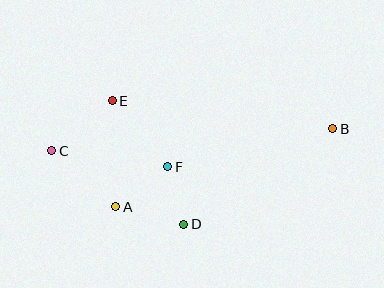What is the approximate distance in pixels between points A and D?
The distance between A and D is approximately 70 pixels.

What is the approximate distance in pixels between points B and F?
The distance between B and F is approximately 170 pixels.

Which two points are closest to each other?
Points D and F are closest to each other.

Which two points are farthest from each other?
Points B and C are farthest from each other.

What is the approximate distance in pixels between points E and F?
The distance between E and F is approximately 86 pixels.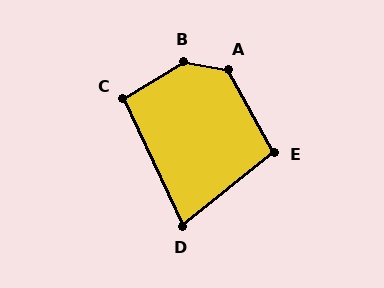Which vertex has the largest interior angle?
B, at approximately 138 degrees.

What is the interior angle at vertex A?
Approximately 129 degrees (obtuse).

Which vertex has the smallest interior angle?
D, at approximately 76 degrees.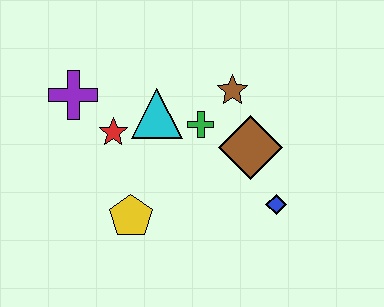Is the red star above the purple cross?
No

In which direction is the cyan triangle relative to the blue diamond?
The cyan triangle is to the left of the blue diamond.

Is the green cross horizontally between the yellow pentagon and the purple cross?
No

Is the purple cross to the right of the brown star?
No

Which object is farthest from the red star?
The blue diamond is farthest from the red star.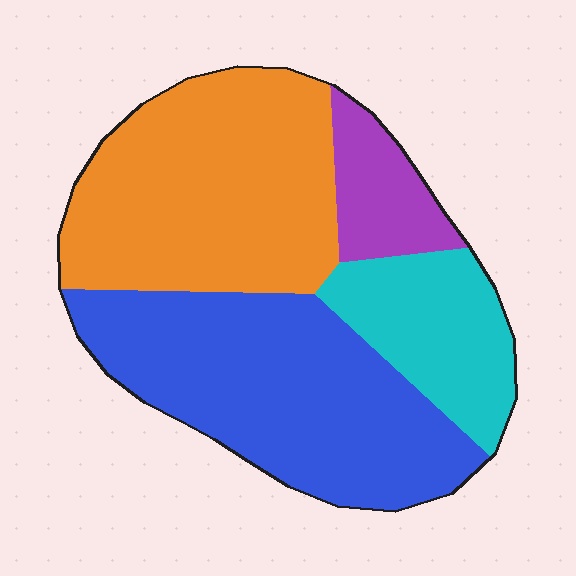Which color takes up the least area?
Purple, at roughly 10%.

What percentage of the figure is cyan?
Cyan covers 16% of the figure.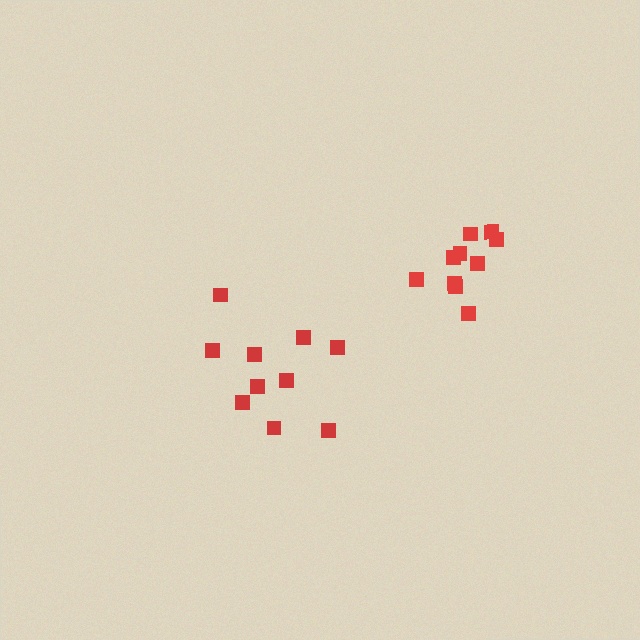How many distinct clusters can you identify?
There are 2 distinct clusters.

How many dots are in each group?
Group 1: 10 dots, Group 2: 10 dots (20 total).